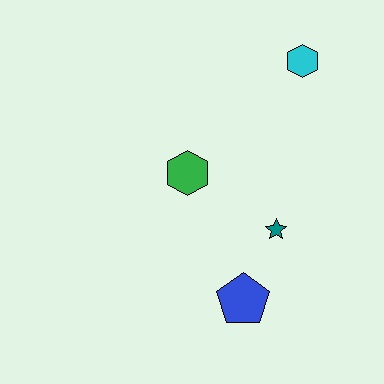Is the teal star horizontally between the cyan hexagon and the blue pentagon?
Yes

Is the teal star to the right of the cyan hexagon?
No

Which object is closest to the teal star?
The blue pentagon is closest to the teal star.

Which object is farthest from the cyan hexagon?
The blue pentagon is farthest from the cyan hexagon.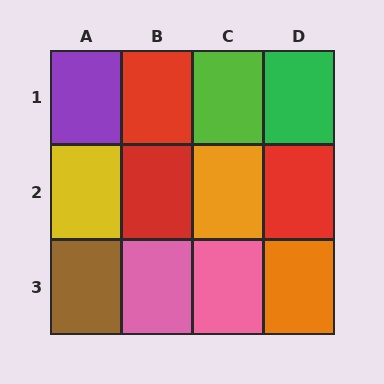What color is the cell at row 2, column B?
Red.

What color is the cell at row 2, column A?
Yellow.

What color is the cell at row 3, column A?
Brown.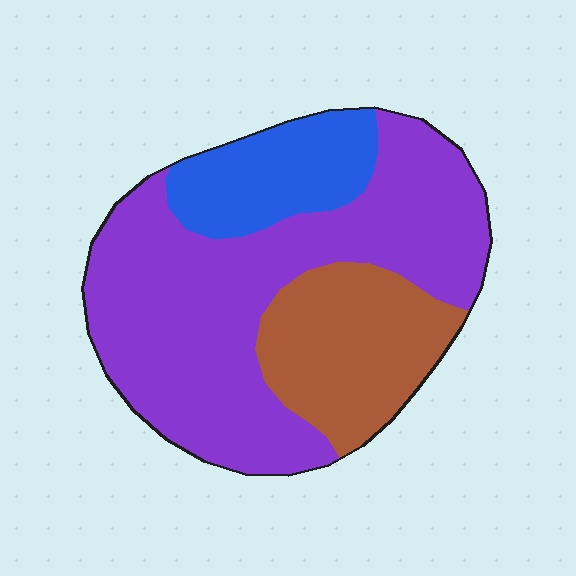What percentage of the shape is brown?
Brown covers about 25% of the shape.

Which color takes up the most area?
Purple, at roughly 60%.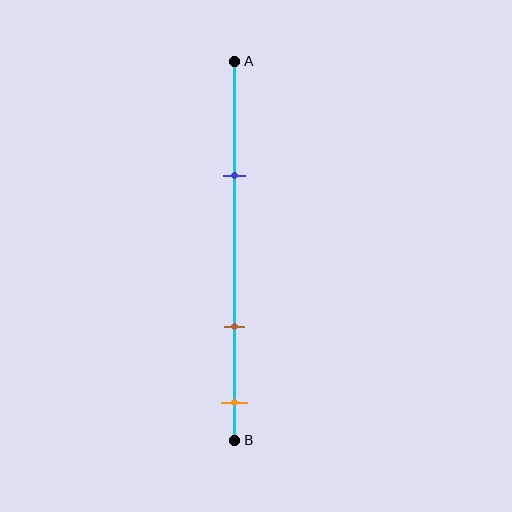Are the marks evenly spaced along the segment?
No, the marks are not evenly spaced.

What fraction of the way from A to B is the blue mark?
The blue mark is approximately 30% (0.3) of the way from A to B.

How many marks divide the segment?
There are 3 marks dividing the segment.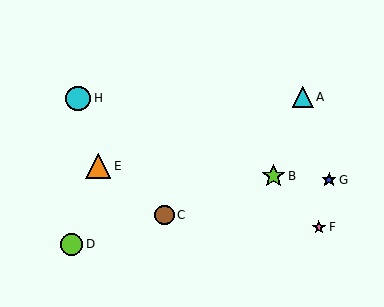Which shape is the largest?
The orange triangle (labeled E) is the largest.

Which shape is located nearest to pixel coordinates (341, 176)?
The blue star (labeled G) at (329, 180) is nearest to that location.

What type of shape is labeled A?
Shape A is a cyan triangle.